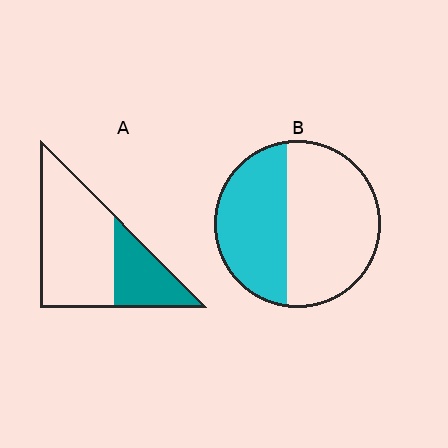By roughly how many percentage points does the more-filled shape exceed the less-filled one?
By roughly 10 percentage points (B over A).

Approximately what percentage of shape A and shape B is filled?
A is approximately 30% and B is approximately 40%.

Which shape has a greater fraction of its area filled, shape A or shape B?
Shape B.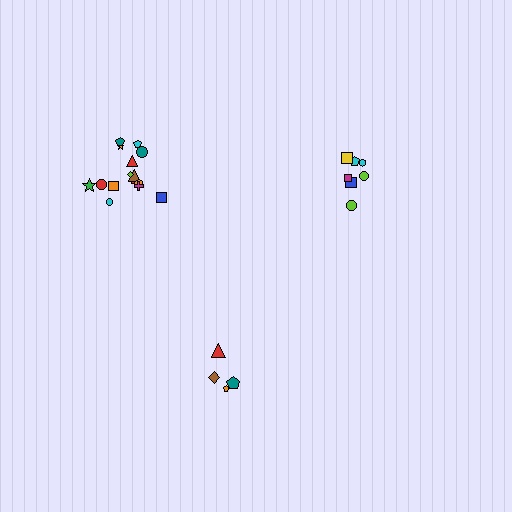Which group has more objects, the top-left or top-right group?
The top-left group.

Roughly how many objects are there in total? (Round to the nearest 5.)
Roughly 25 objects in total.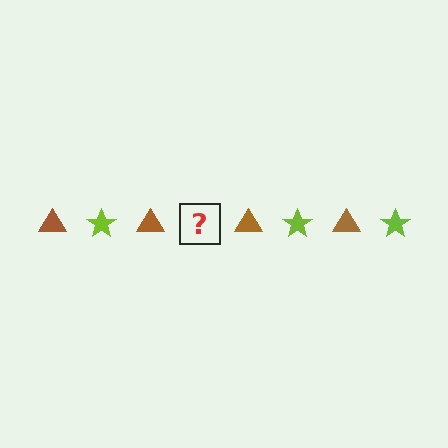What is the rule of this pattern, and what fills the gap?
The rule is that the pattern alternates between brown triangle and lime star. The gap should be filled with a lime star.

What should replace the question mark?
The question mark should be replaced with a lime star.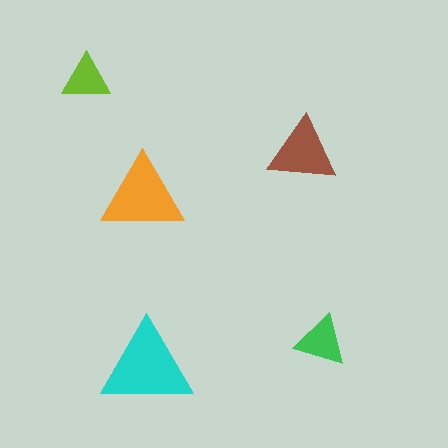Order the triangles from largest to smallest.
the cyan one, the orange one, the brown one, the green one, the lime one.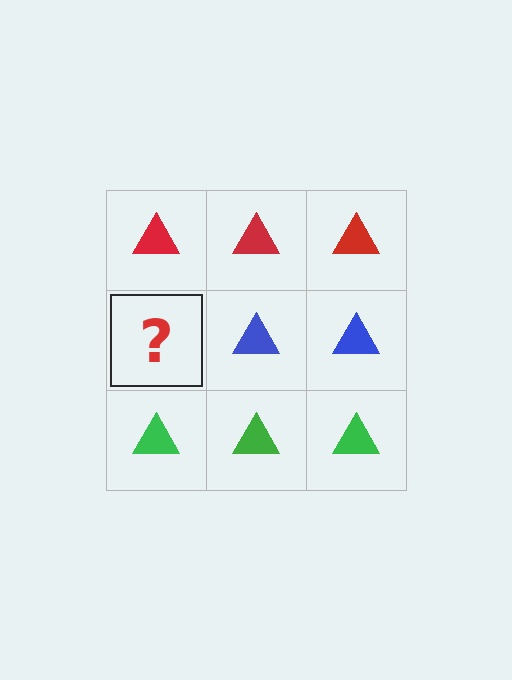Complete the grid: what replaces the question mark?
The question mark should be replaced with a blue triangle.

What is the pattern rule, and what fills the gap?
The rule is that each row has a consistent color. The gap should be filled with a blue triangle.